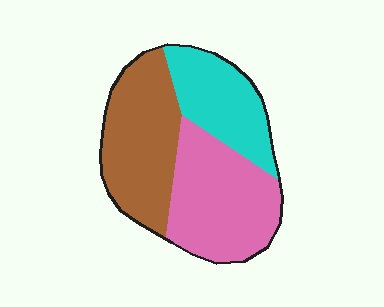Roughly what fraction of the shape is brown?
Brown covers roughly 35% of the shape.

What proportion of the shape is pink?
Pink covers roughly 40% of the shape.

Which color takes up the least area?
Cyan, at roughly 25%.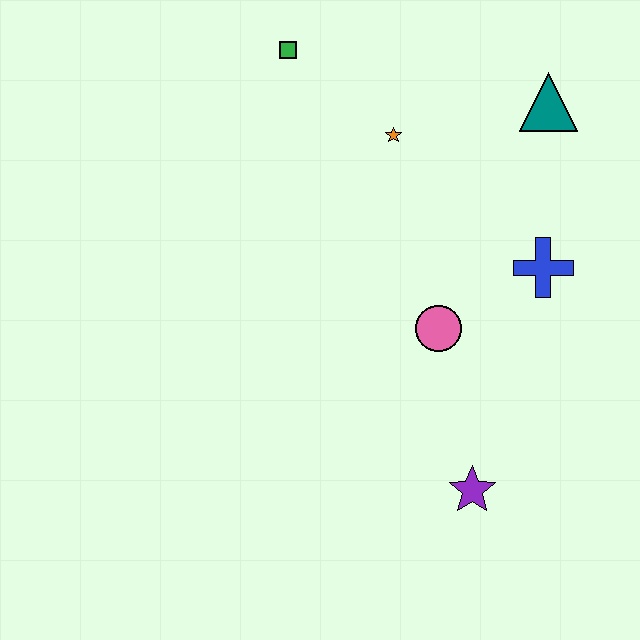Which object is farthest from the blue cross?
The green square is farthest from the blue cross.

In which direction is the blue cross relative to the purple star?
The blue cross is above the purple star.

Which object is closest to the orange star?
The green square is closest to the orange star.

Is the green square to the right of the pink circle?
No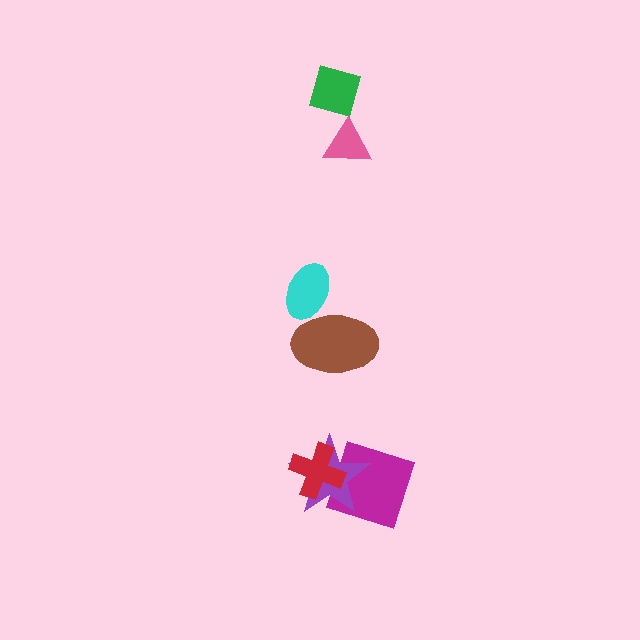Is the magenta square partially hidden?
Yes, it is partially covered by another shape.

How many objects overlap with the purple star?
2 objects overlap with the purple star.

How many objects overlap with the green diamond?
0 objects overlap with the green diamond.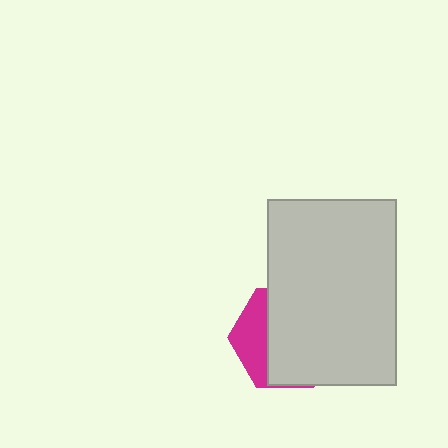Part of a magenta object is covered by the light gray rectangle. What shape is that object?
It is a hexagon.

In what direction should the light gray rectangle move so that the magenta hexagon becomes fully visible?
The light gray rectangle should move right. That is the shortest direction to clear the overlap and leave the magenta hexagon fully visible.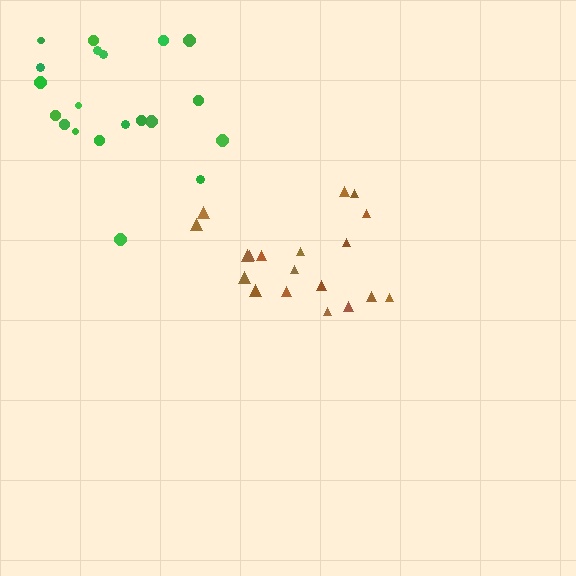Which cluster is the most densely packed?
Brown.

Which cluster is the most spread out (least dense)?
Green.